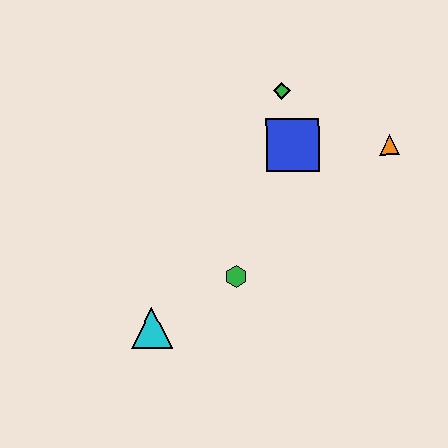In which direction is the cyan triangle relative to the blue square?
The cyan triangle is below the blue square.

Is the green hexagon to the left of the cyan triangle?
No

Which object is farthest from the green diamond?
The cyan triangle is farthest from the green diamond.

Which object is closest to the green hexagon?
The cyan triangle is closest to the green hexagon.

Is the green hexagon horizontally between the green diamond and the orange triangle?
No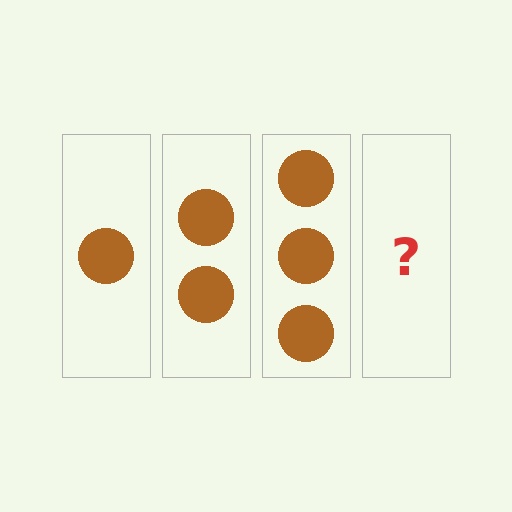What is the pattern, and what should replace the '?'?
The pattern is that each step adds one more circle. The '?' should be 4 circles.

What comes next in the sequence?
The next element should be 4 circles.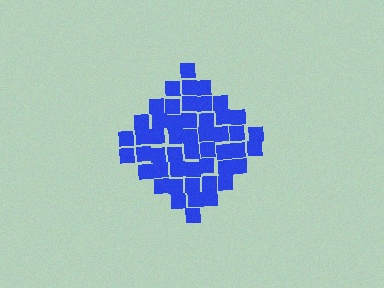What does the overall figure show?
The overall figure shows a diamond.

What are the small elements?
The small elements are squares.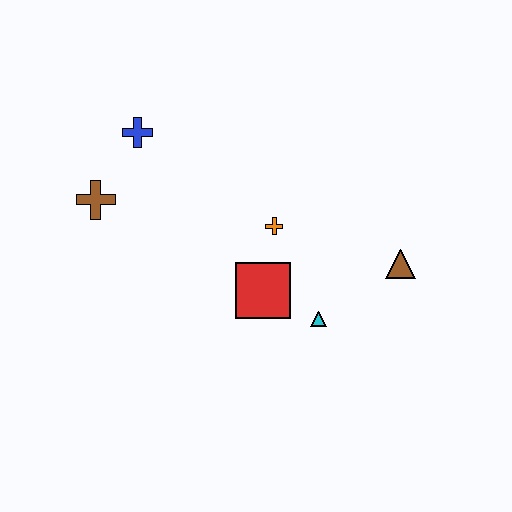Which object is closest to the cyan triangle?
The red square is closest to the cyan triangle.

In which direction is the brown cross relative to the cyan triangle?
The brown cross is to the left of the cyan triangle.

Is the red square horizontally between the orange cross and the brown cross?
Yes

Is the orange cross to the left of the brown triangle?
Yes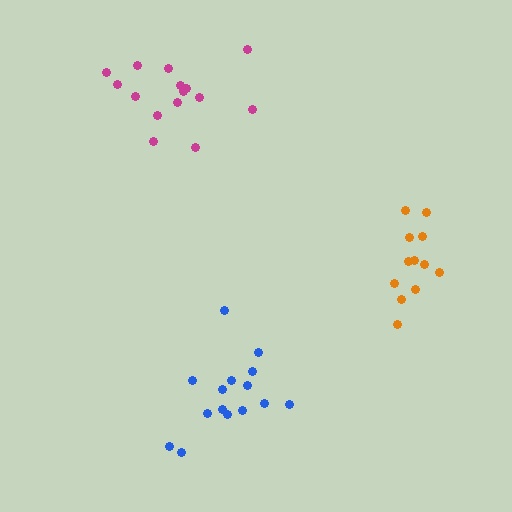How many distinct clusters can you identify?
There are 3 distinct clusters.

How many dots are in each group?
Group 1: 15 dots, Group 2: 15 dots, Group 3: 12 dots (42 total).